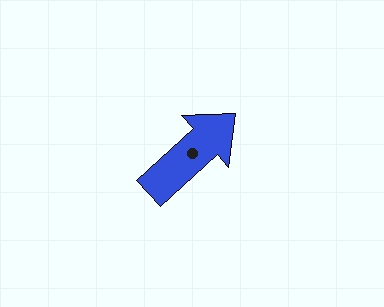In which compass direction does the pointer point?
Northeast.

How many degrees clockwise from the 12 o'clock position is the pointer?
Approximately 48 degrees.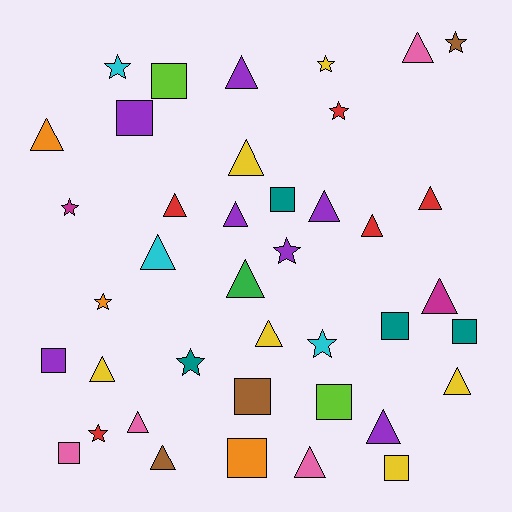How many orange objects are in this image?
There are 3 orange objects.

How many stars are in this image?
There are 10 stars.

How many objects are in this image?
There are 40 objects.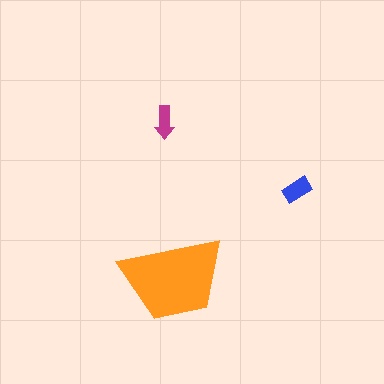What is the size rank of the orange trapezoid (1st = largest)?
1st.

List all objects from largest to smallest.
The orange trapezoid, the blue rectangle, the magenta arrow.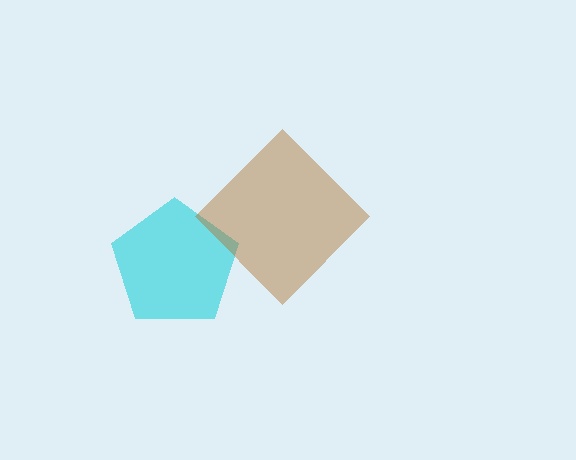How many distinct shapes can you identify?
There are 2 distinct shapes: a cyan pentagon, a brown diamond.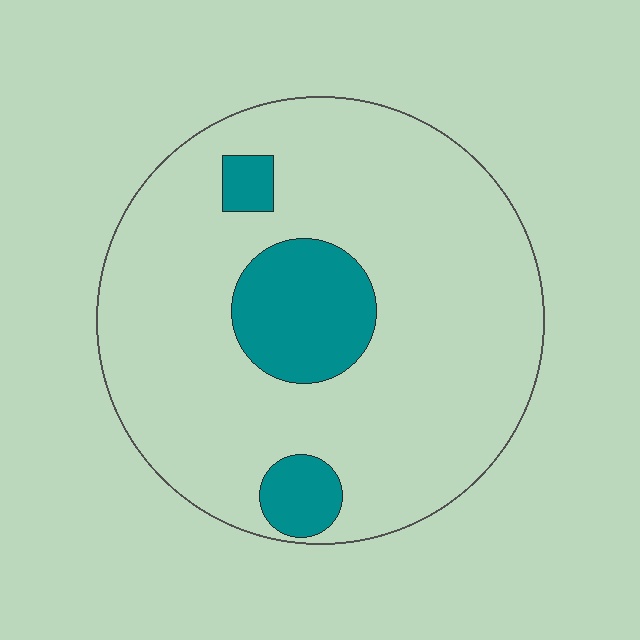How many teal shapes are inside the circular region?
3.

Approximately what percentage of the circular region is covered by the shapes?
Approximately 15%.